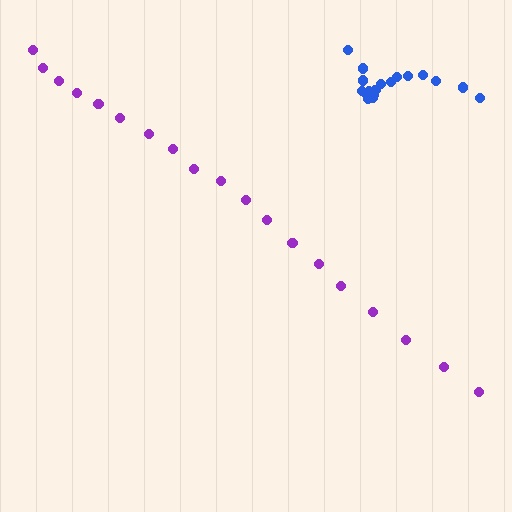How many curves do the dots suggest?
There are 2 distinct paths.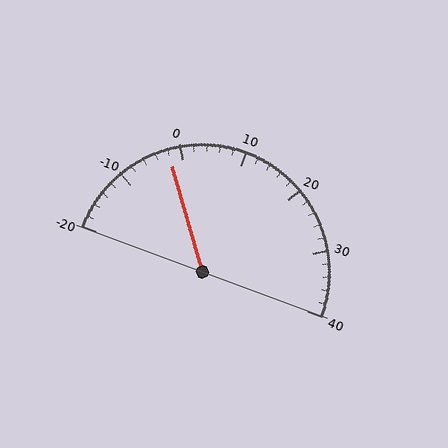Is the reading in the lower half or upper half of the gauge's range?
The reading is in the lower half of the range (-20 to 40).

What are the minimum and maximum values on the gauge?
The gauge ranges from -20 to 40.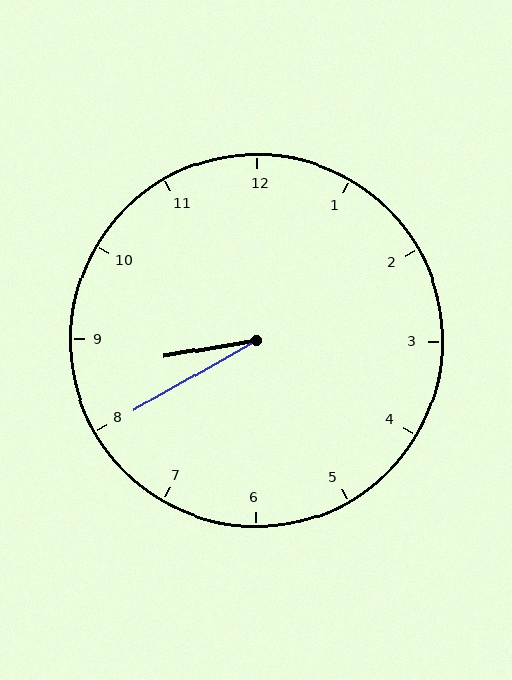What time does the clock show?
8:40.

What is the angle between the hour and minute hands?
Approximately 20 degrees.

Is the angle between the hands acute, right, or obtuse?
It is acute.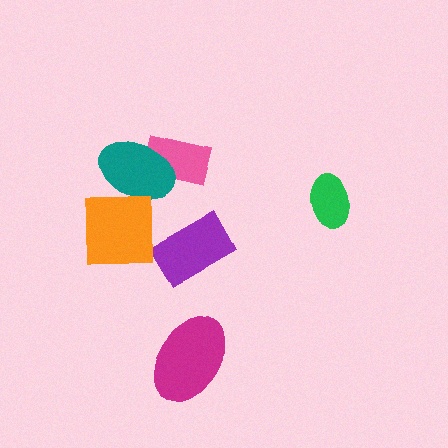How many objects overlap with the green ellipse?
0 objects overlap with the green ellipse.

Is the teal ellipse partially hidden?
Yes, it is partially covered by another shape.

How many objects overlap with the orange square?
1 object overlaps with the orange square.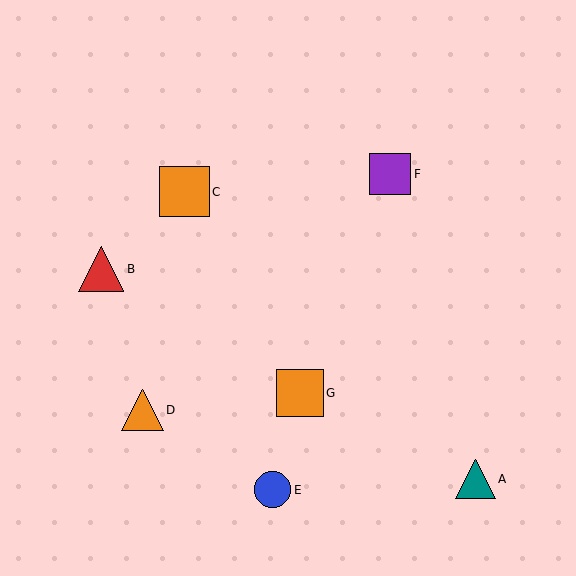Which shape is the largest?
The orange square (labeled C) is the largest.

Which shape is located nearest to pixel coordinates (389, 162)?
The purple square (labeled F) at (390, 174) is nearest to that location.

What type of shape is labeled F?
Shape F is a purple square.